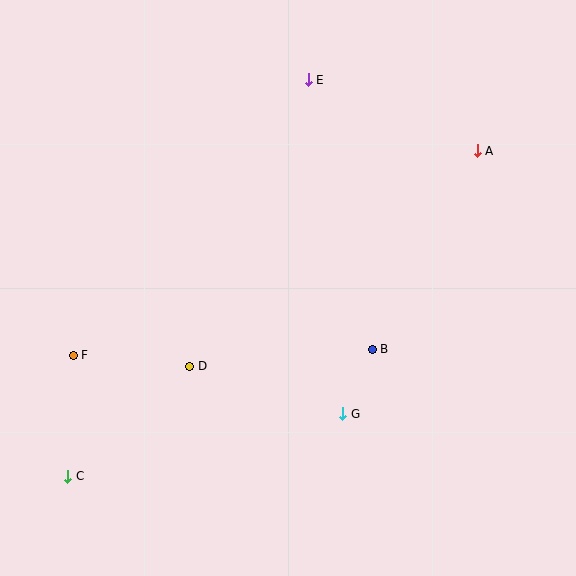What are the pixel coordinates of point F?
Point F is at (73, 355).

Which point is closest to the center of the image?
Point B at (372, 349) is closest to the center.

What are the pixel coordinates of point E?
Point E is at (308, 80).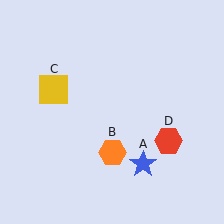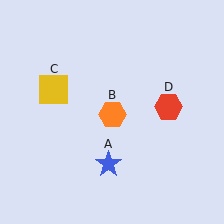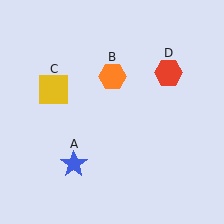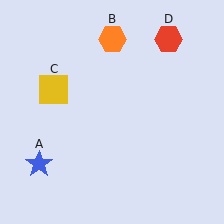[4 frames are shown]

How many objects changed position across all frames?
3 objects changed position: blue star (object A), orange hexagon (object B), red hexagon (object D).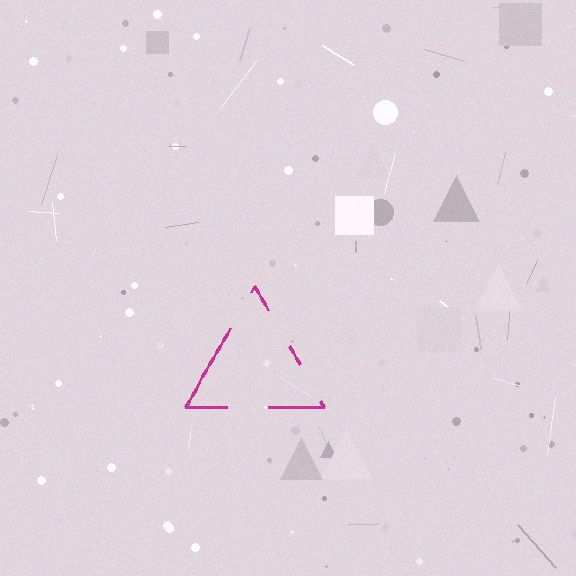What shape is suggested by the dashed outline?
The dashed outline suggests a triangle.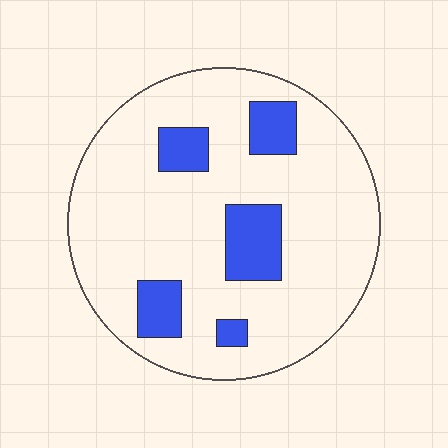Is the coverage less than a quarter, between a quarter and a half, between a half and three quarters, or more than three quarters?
Less than a quarter.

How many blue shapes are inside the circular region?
5.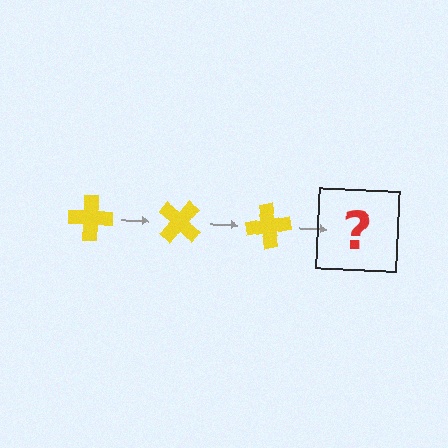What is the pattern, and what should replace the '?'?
The pattern is that the cross rotates 40 degrees each step. The '?' should be a yellow cross rotated 120 degrees.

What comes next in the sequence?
The next element should be a yellow cross rotated 120 degrees.